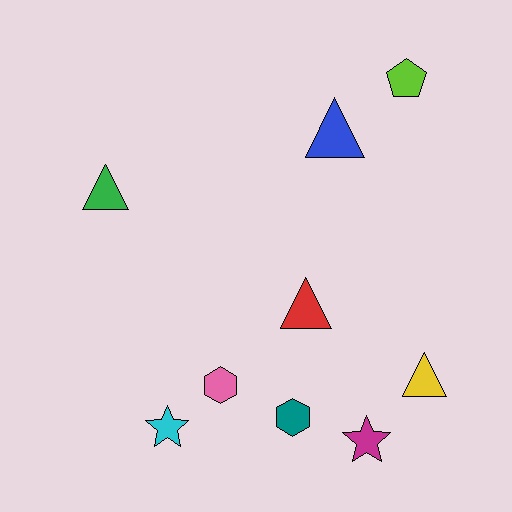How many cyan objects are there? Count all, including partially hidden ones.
There is 1 cyan object.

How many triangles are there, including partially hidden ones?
There are 4 triangles.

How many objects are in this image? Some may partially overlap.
There are 9 objects.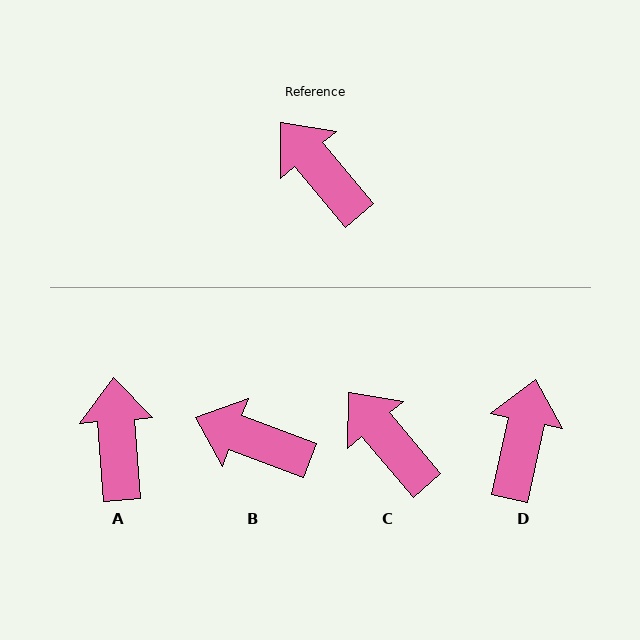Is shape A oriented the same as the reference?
No, it is off by about 36 degrees.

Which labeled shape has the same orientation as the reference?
C.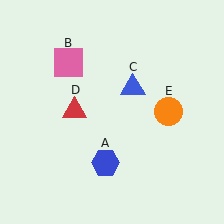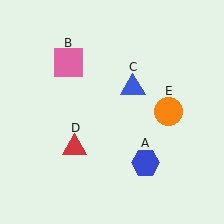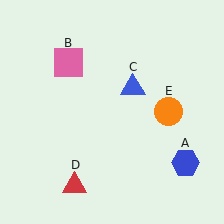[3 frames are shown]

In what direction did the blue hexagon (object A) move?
The blue hexagon (object A) moved right.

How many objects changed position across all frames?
2 objects changed position: blue hexagon (object A), red triangle (object D).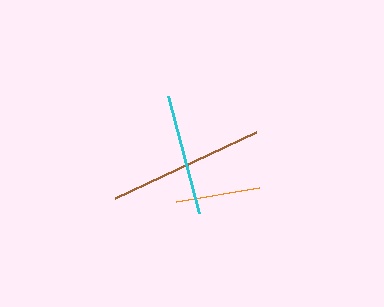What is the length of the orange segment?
The orange segment is approximately 84 pixels long.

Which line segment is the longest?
The brown line is the longest at approximately 156 pixels.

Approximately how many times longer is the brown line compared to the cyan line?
The brown line is approximately 1.3 times the length of the cyan line.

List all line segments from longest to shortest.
From longest to shortest: brown, cyan, orange.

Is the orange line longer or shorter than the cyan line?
The cyan line is longer than the orange line.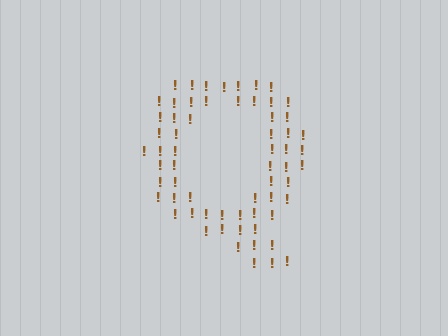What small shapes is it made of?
It is made of small exclamation marks.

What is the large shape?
The large shape is the letter Q.